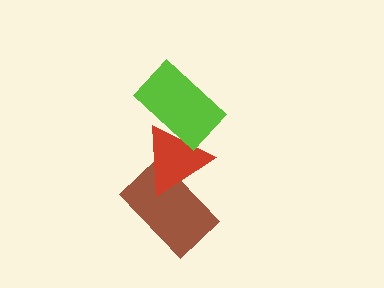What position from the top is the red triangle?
The red triangle is 2nd from the top.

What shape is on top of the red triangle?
The lime rectangle is on top of the red triangle.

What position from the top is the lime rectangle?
The lime rectangle is 1st from the top.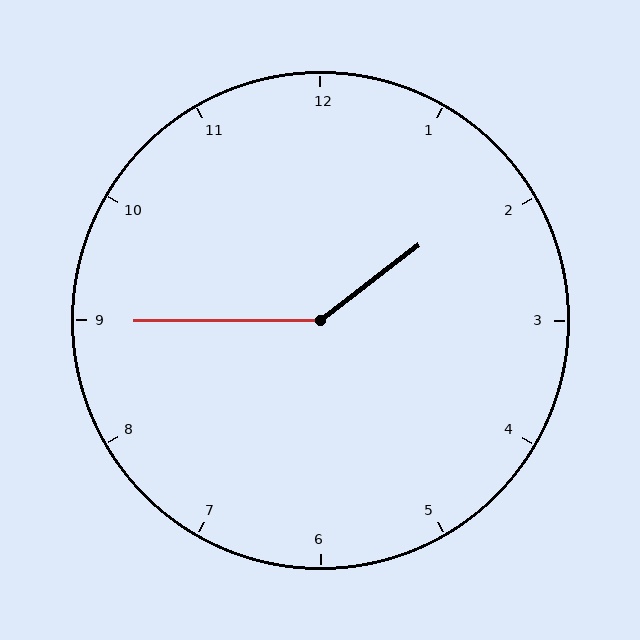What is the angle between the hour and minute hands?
Approximately 142 degrees.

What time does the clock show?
1:45.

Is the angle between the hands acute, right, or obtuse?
It is obtuse.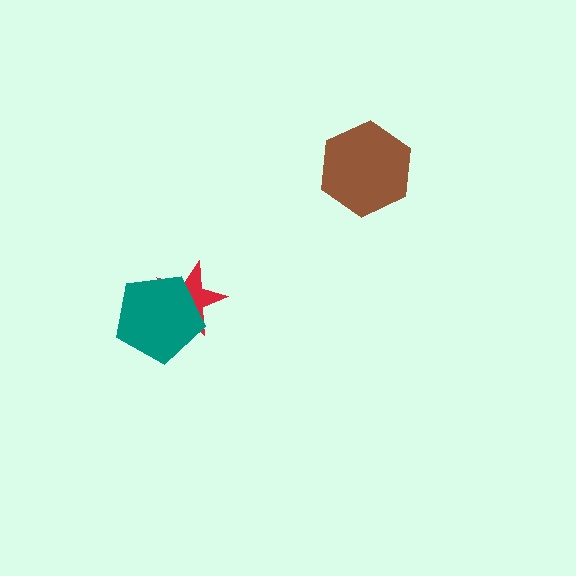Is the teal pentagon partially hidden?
No, no other shape covers it.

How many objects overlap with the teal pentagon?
1 object overlaps with the teal pentagon.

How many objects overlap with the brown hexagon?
0 objects overlap with the brown hexagon.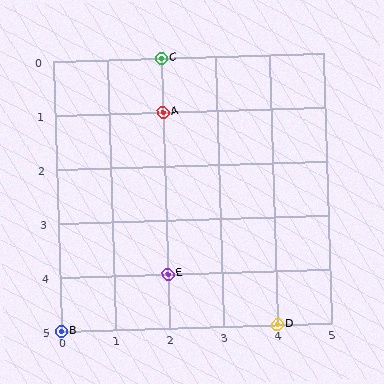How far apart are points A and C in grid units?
Points A and C are 1 row apart.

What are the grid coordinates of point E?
Point E is at grid coordinates (2, 4).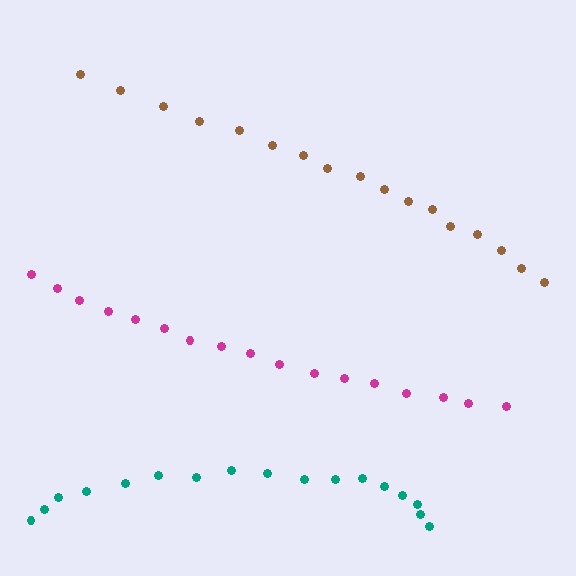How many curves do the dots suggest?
There are 3 distinct paths.